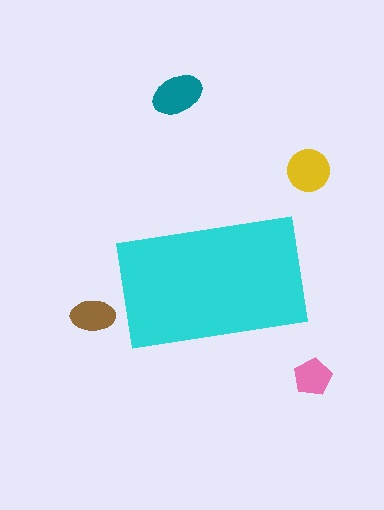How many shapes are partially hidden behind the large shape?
0 shapes are partially hidden.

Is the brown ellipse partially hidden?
No, the brown ellipse is fully visible.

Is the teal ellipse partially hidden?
No, the teal ellipse is fully visible.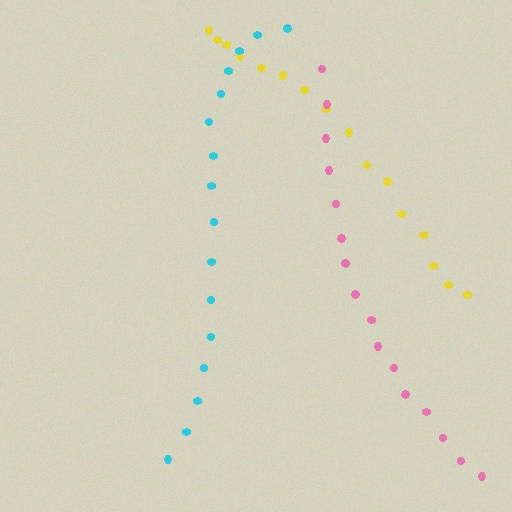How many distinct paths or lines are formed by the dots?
There are 3 distinct paths.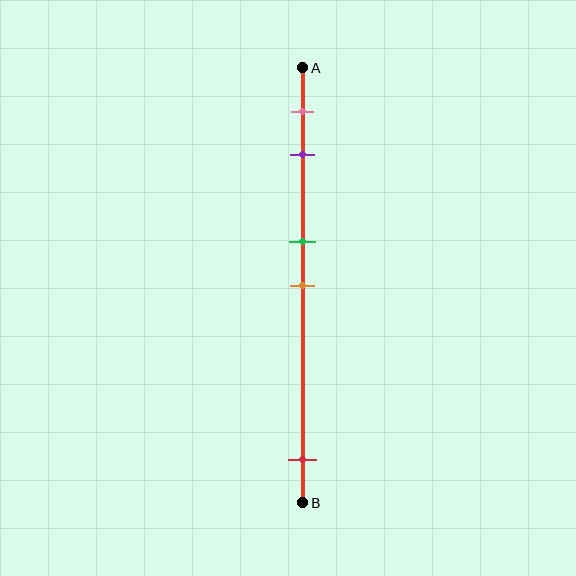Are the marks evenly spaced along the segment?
No, the marks are not evenly spaced.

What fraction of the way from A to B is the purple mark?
The purple mark is approximately 20% (0.2) of the way from A to B.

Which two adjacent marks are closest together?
The green and orange marks are the closest adjacent pair.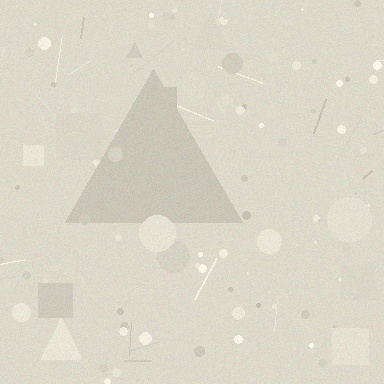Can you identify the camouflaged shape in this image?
The camouflaged shape is a triangle.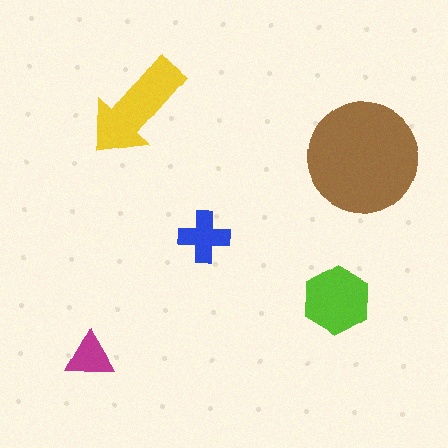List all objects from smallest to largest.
The magenta triangle, the blue cross, the lime hexagon, the yellow arrow, the brown circle.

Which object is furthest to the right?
The brown circle is rightmost.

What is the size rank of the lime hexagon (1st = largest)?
3rd.